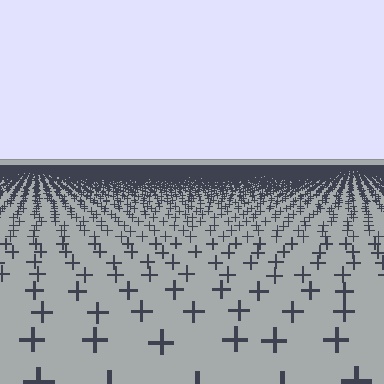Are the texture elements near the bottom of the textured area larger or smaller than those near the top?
Larger. Near the bottom, elements are closer to the viewer and appear at a bigger on-screen size.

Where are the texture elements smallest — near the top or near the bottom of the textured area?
Near the top.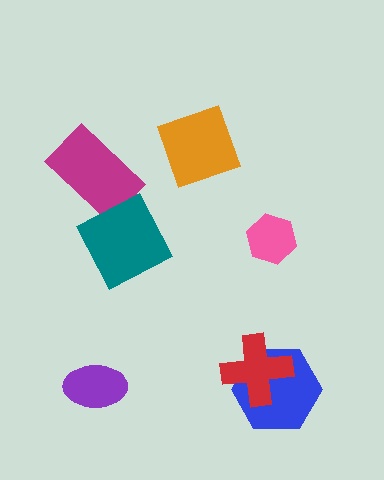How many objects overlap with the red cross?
1 object overlaps with the red cross.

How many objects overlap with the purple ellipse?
0 objects overlap with the purple ellipse.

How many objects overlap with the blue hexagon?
1 object overlaps with the blue hexagon.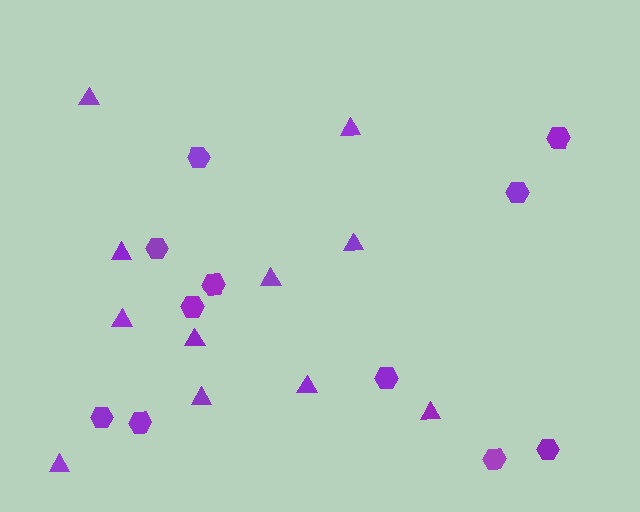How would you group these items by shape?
There are 2 groups: one group of hexagons (11) and one group of triangles (11).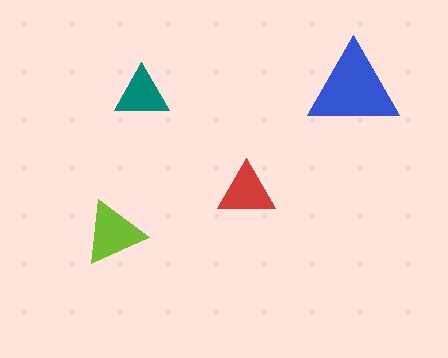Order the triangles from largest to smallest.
the blue one, the lime one, the red one, the teal one.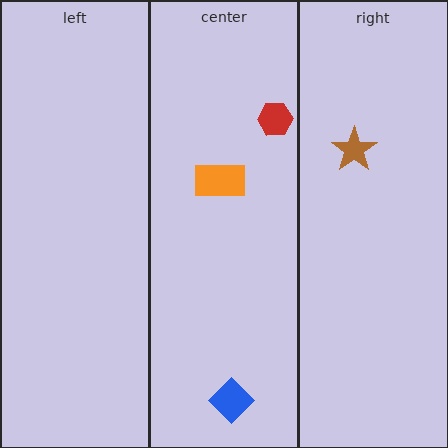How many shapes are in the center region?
3.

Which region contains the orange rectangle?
The center region.